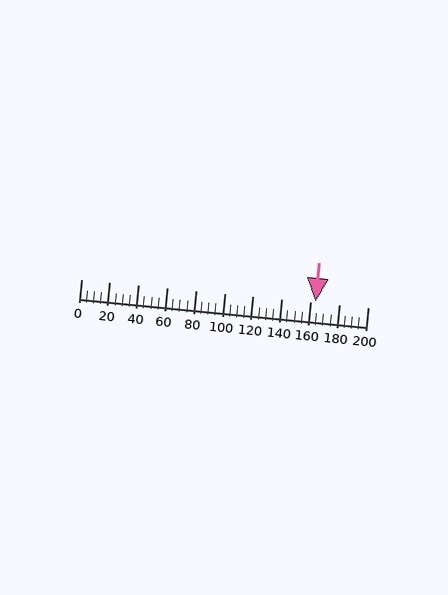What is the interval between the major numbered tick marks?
The major tick marks are spaced 20 units apart.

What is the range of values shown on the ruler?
The ruler shows values from 0 to 200.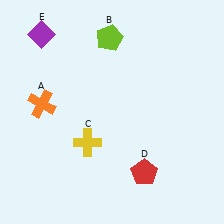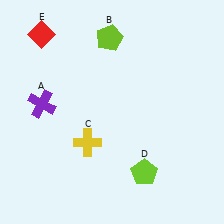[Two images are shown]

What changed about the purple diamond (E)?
In Image 1, E is purple. In Image 2, it changed to red.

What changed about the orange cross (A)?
In Image 1, A is orange. In Image 2, it changed to purple.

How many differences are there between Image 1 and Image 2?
There are 3 differences between the two images.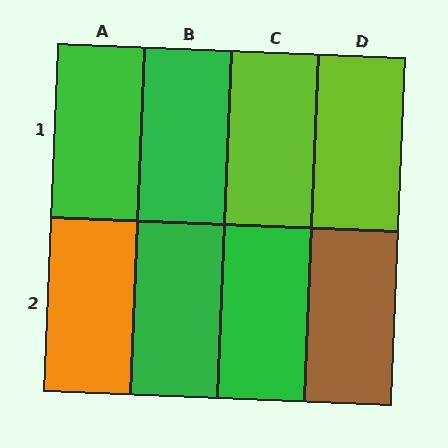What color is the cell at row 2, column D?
Brown.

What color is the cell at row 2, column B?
Green.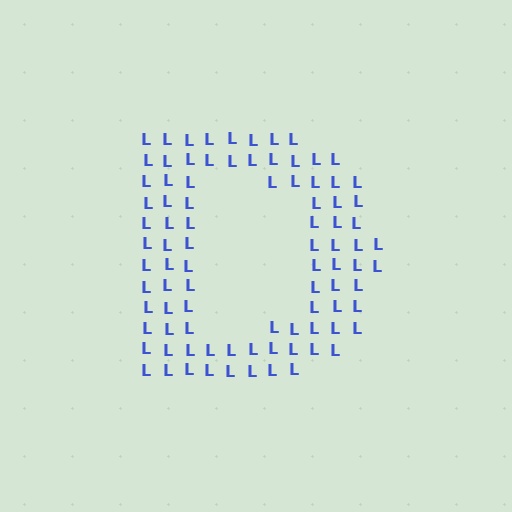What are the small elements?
The small elements are letter L's.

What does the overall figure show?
The overall figure shows the letter D.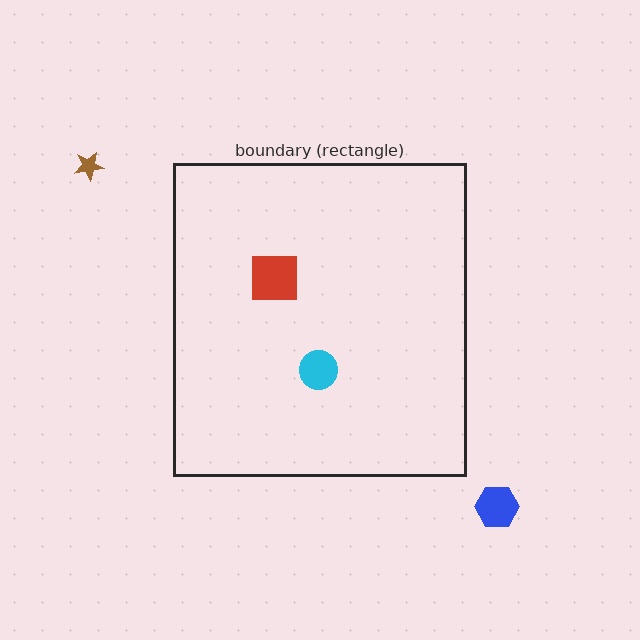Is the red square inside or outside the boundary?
Inside.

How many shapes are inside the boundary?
2 inside, 2 outside.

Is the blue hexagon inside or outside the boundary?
Outside.